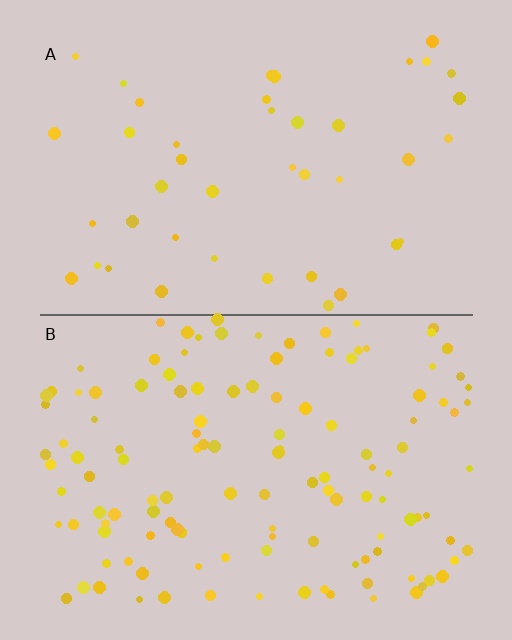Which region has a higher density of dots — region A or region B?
B (the bottom).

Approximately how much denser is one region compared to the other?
Approximately 3.0× — region B over region A.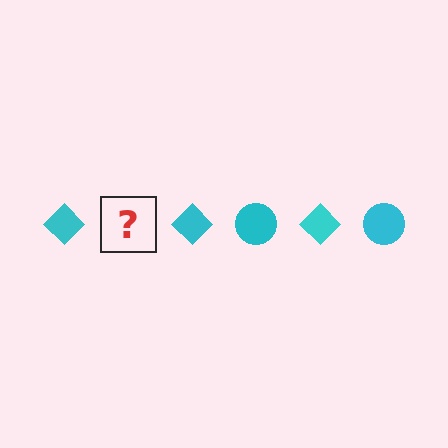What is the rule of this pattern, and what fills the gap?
The rule is that the pattern cycles through diamond, circle shapes in cyan. The gap should be filled with a cyan circle.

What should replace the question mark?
The question mark should be replaced with a cyan circle.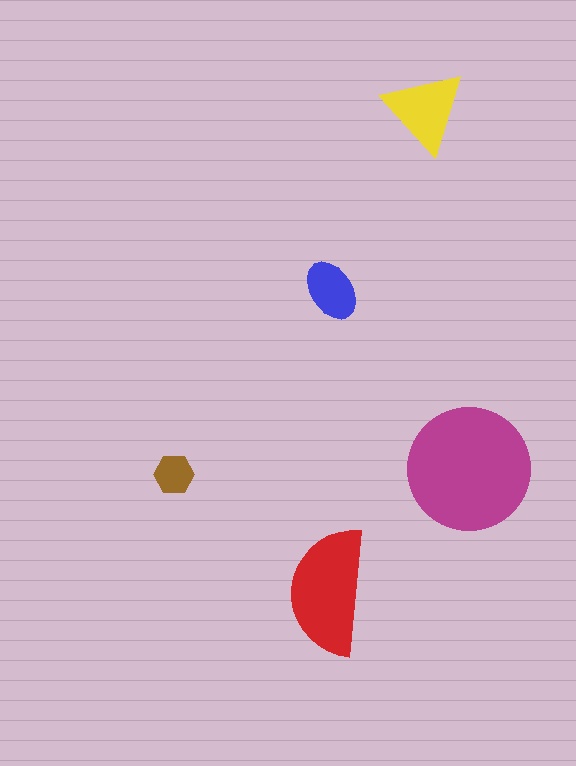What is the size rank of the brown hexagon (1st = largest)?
5th.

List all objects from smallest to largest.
The brown hexagon, the blue ellipse, the yellow triangle, the red semicircle, the magenta circle.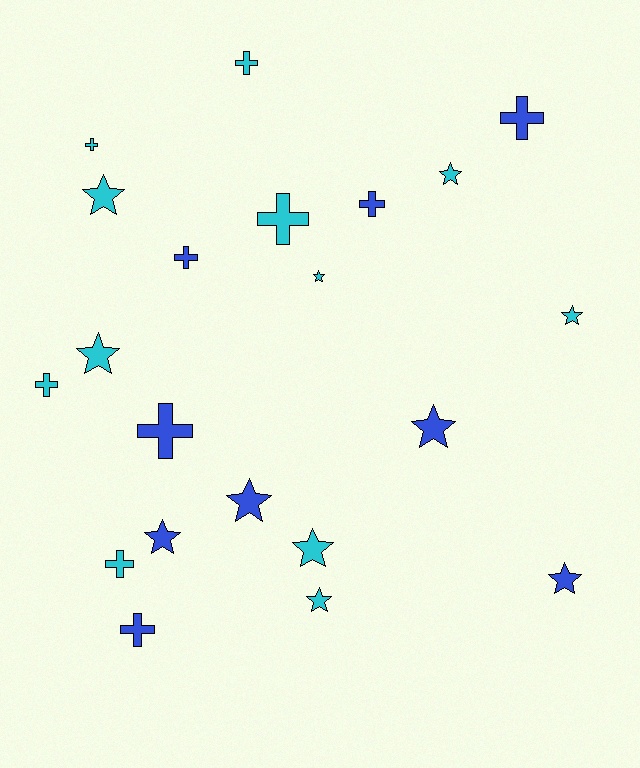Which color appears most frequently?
Cyan, with 12 objects.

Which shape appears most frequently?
Star, with 11 objects.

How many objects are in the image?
There are 21 objects.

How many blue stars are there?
There are 4 blue stars.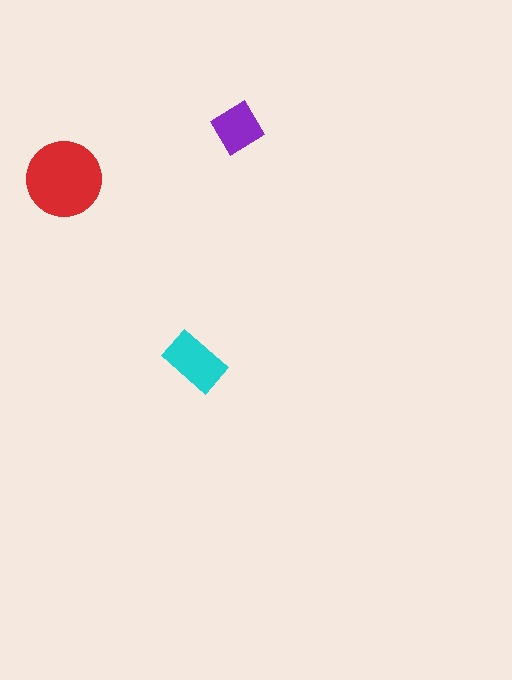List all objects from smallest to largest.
The purple diamond, the cyan rectangle, the red circle.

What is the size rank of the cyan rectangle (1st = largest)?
2nd.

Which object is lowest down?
The cyan rectangle is bottommost.